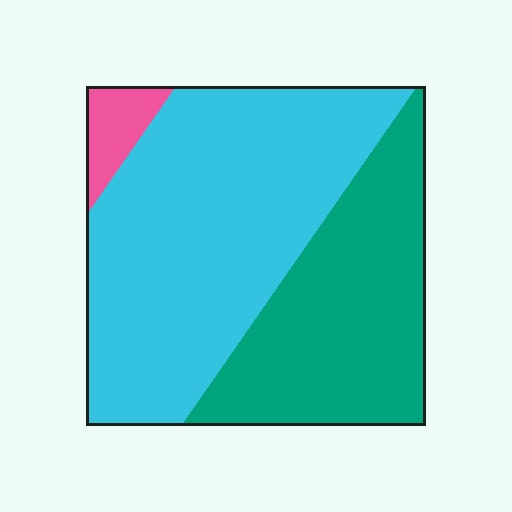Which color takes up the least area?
Pink, at roughly 5%.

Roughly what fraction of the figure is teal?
Teal takes up between a third and a half of the figure.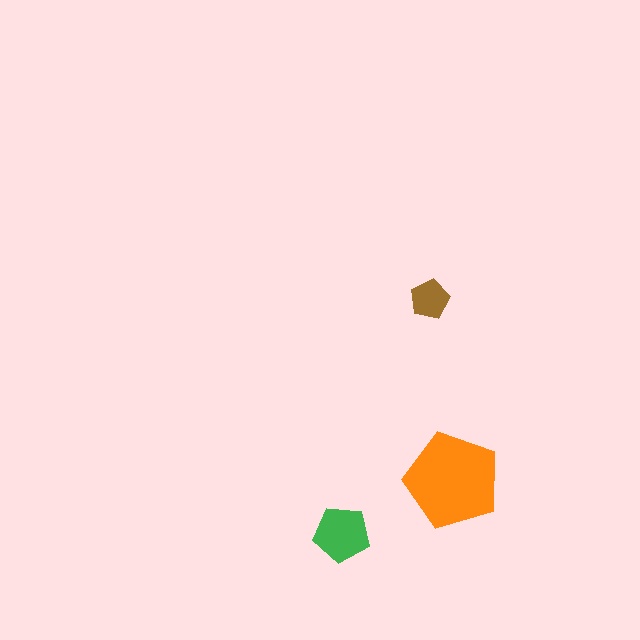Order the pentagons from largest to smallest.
the orange one, the green one, the brown one.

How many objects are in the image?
There are 3 objects in the image.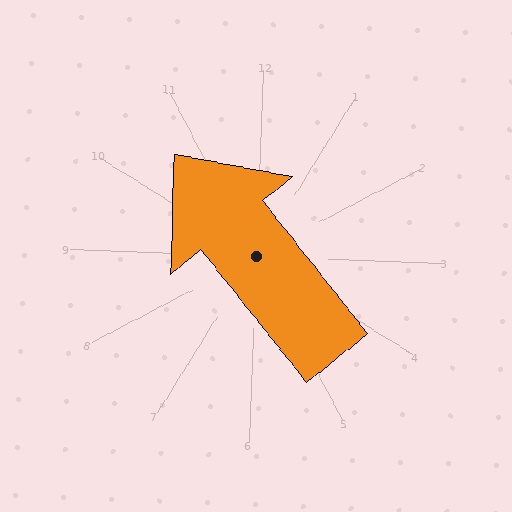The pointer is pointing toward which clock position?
Roughly 11 o'clock.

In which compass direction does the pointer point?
Northwest.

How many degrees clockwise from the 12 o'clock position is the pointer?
Approximately 319 degrees.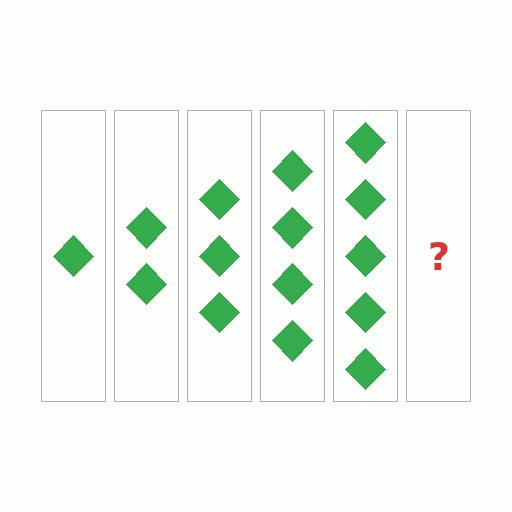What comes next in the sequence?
The next element should be 6 diamonds.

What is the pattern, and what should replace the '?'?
The pattern is that each step adds one more diamond. The '?' should be 6 diamonds.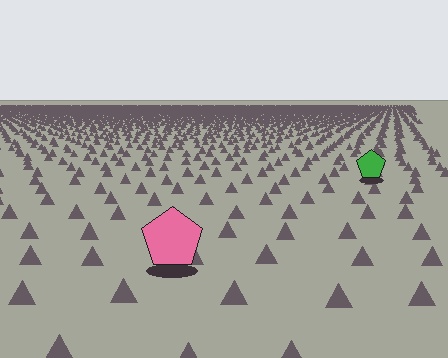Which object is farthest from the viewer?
The green pentagon is farthest from the viewer. It appears smaller and the ground texture around it is denser.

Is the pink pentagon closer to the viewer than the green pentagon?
Yes. The pink pentagon is closer — you can tell from the texture gradient: the ground texture is coarser near it.